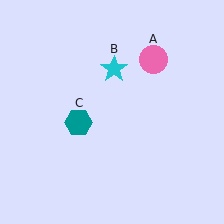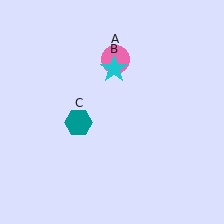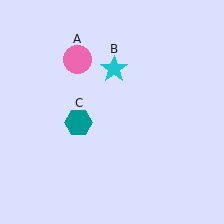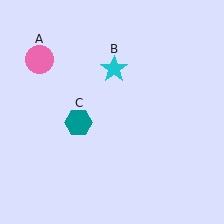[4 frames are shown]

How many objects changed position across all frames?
1 object changed position: pink circle (object A).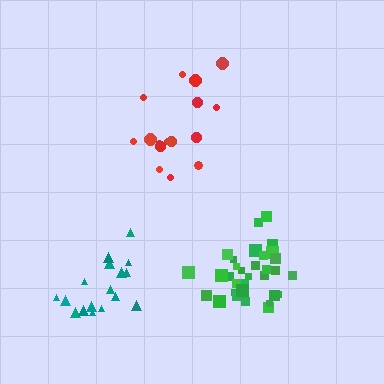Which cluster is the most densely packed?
Green.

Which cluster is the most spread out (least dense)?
Red.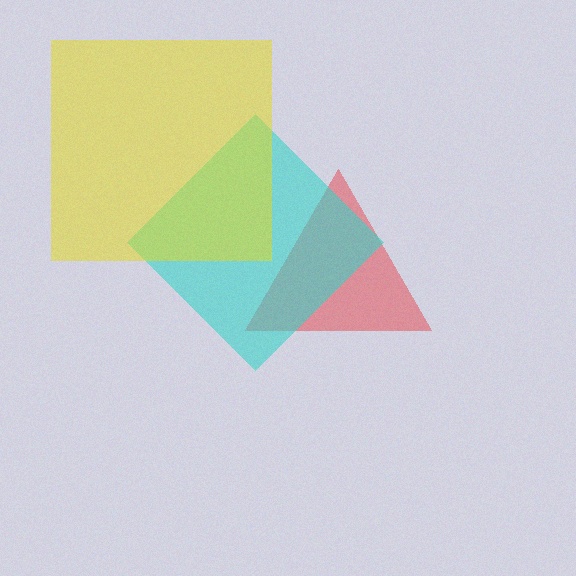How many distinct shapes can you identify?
There are 3 distinct shapes: a red triangle, a cyan diamond, a yellow square.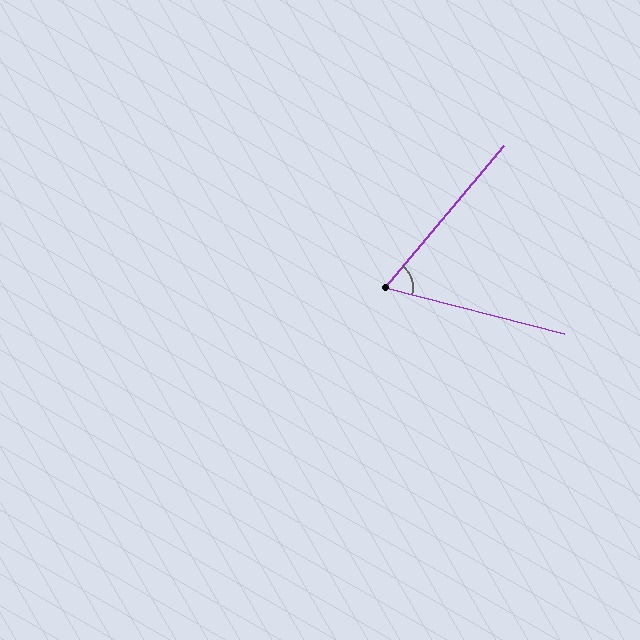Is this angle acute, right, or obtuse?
It is acute.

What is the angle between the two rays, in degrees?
Approximately 64 degrees.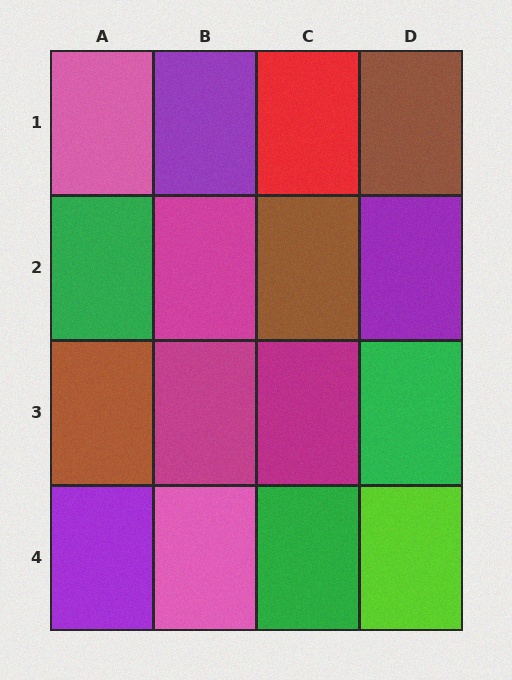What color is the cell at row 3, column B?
Magenta.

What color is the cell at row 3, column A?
Brown.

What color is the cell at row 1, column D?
Brown.